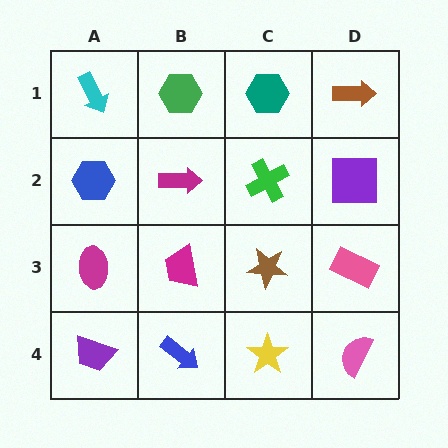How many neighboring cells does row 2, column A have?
3.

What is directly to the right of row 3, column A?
A magenta trapezoid.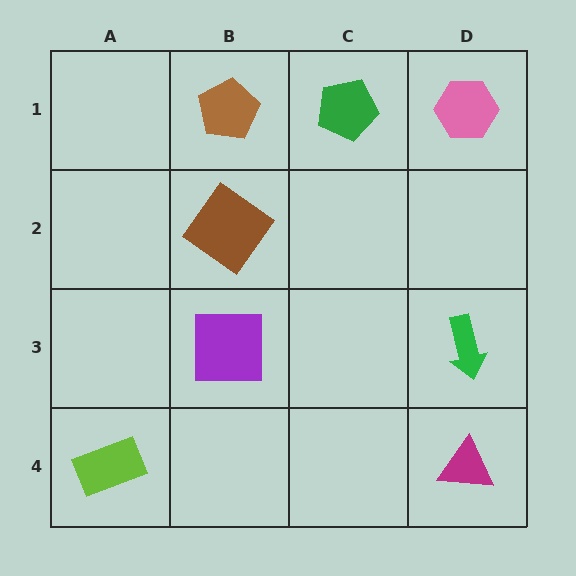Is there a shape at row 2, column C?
No, that cell is empty.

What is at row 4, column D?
A magenta triangle.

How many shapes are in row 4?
2 shapes.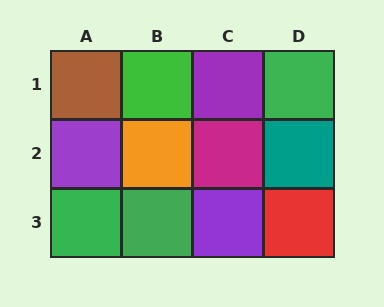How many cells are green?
4 cells are green.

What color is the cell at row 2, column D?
Teal.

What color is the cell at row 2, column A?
Purple.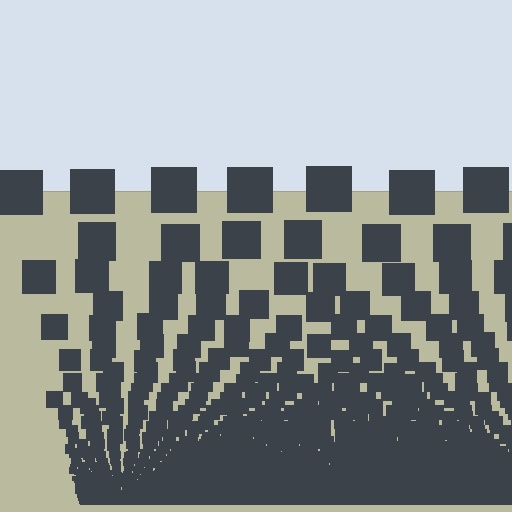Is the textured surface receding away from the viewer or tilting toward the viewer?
The surface appears to tilt toward the viewer. Texture elements get larger and sparser toward the top.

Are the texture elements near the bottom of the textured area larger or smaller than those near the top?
Smaller. The gradient is inverted — elements near the bottom are smaller and denser.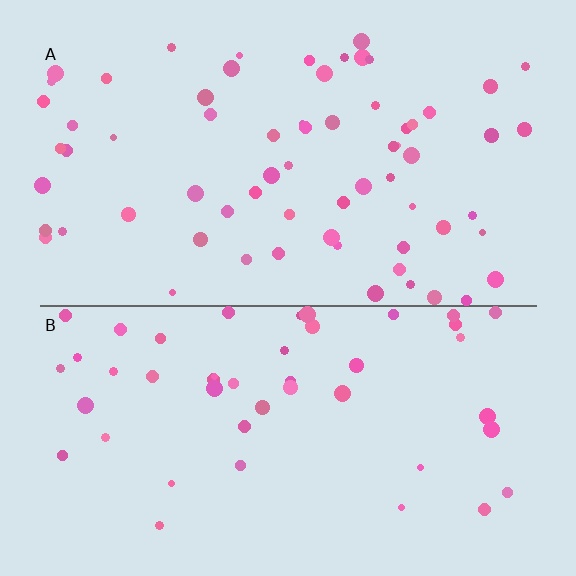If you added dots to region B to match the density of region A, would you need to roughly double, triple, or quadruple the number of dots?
Approximately double.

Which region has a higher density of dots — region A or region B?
A (the top).